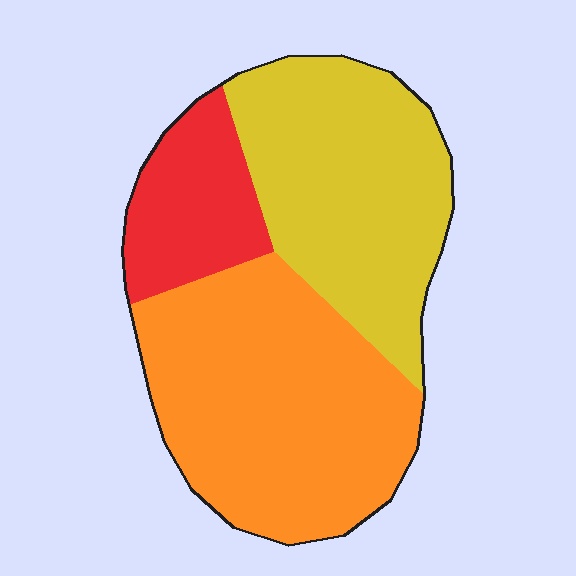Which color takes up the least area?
Red, at roughly 15%.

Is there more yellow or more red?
Yellow.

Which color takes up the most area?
Orange, at roughly 45%.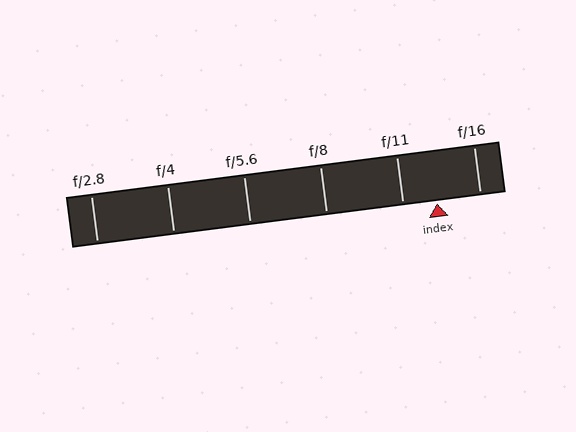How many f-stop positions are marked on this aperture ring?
There are 6 f-stop positions marked.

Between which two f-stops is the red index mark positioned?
The index mark is between f/11 and f/16.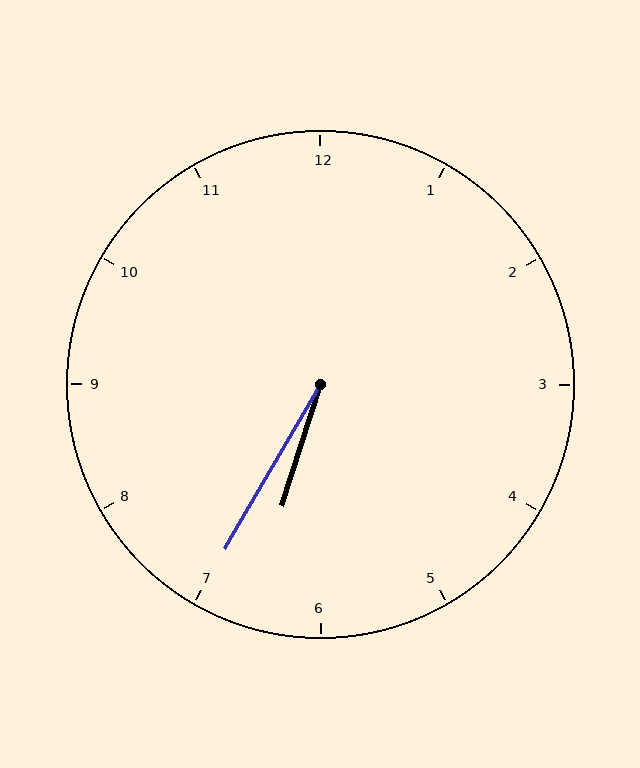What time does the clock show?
6:35.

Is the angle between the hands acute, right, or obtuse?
It is acute.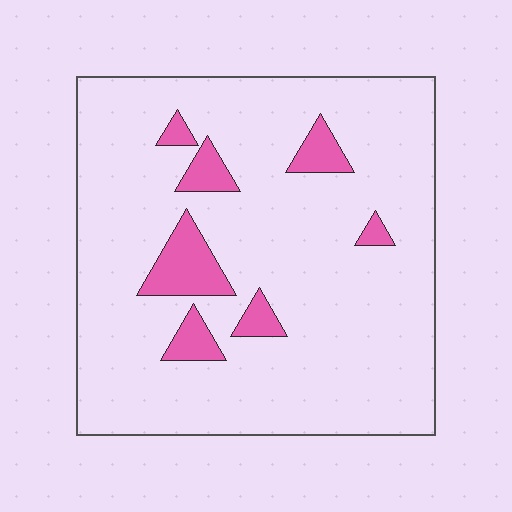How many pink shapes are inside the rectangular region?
7.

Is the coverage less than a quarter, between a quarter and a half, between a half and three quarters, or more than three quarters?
Less than a quarter.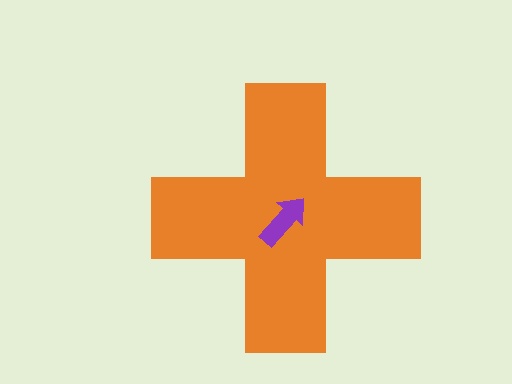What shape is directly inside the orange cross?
The purple arrow.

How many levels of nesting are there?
2.